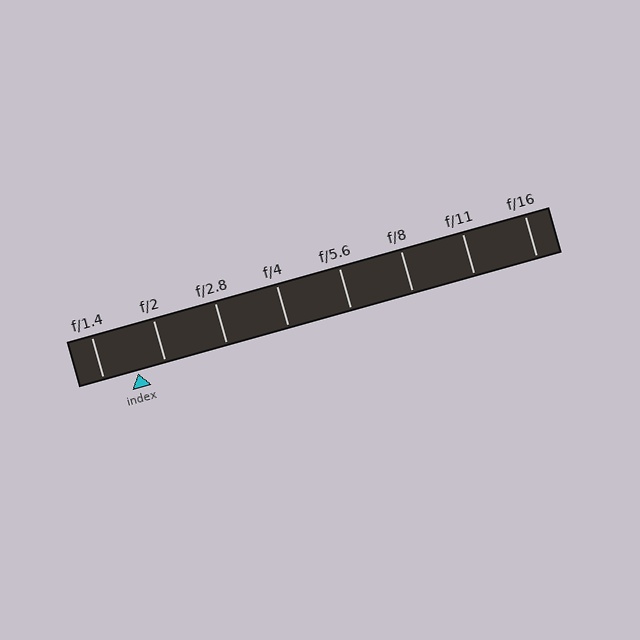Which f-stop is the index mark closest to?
The index mark is closest to f/2.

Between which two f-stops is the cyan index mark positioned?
The index mark is between f/1.4 and f/2.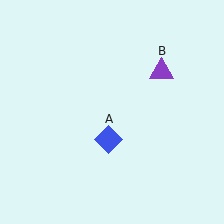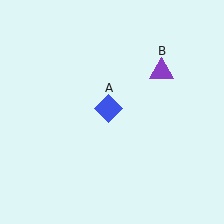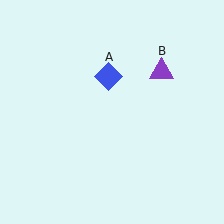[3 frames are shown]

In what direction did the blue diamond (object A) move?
The blue diamond (object A) moved up.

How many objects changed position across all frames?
1 object changed position: blue diamond (object A).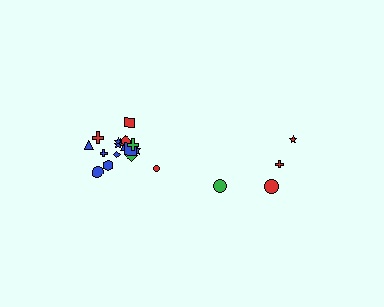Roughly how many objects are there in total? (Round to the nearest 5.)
Roughly 20 objects in total.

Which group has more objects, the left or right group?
The left group.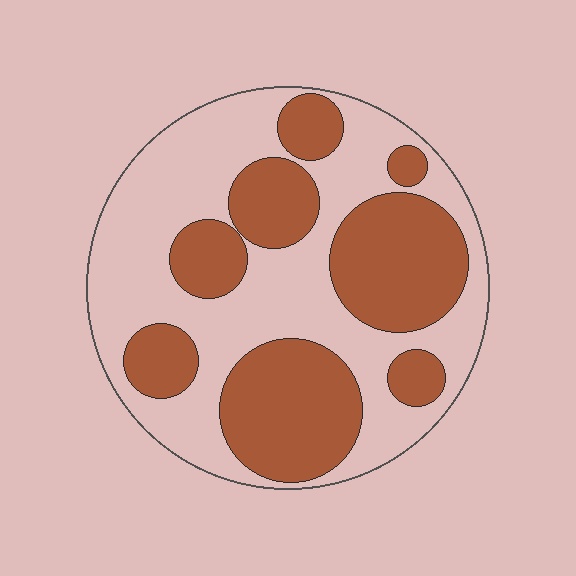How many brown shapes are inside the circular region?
8.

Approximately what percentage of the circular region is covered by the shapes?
Approximately 45%.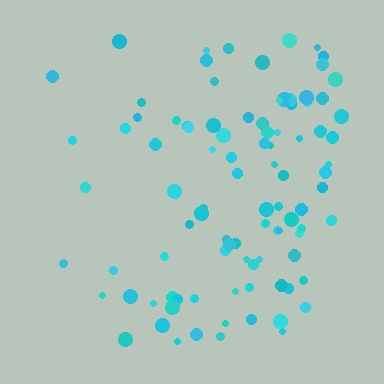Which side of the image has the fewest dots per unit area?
The left.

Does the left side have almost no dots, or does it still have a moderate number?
Still a moderate number, just noticeably fewer than the right.